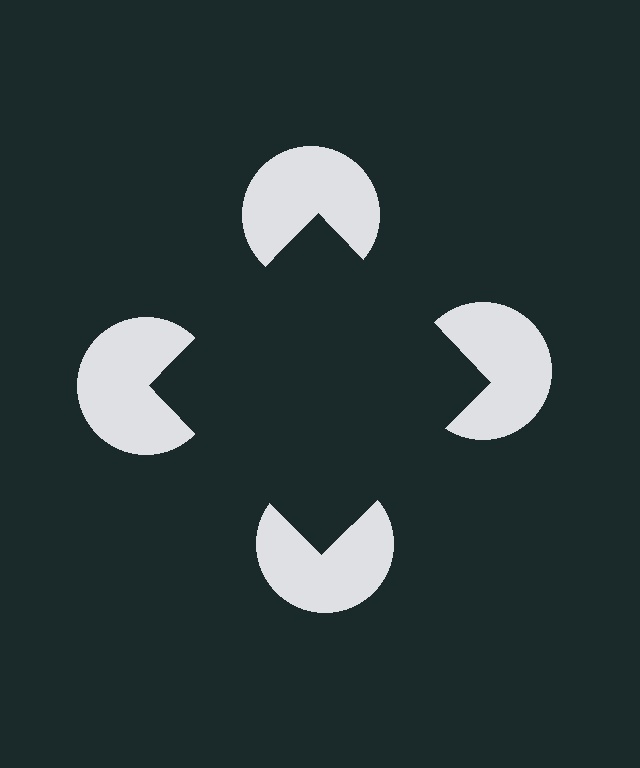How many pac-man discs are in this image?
There are 4 — one at each vertex of the illusory square.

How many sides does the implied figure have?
4 sides.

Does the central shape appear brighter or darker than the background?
It typically appears slightly darker than the background, even though no actual brightness change is drawn.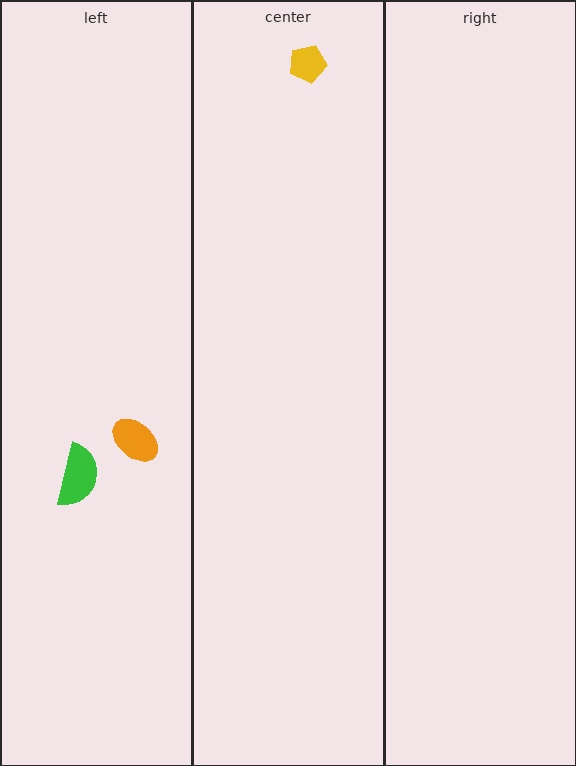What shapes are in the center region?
The yellow pentagon.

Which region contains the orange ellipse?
The left region.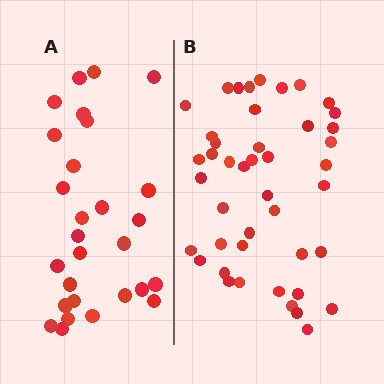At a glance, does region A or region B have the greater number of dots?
Region B (the right region) has more dots.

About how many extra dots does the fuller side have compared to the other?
Region B has approximately 15 more dots than region A.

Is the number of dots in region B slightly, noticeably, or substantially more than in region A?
Region B has substantially more. The ratio is roughly 1.6 to 1.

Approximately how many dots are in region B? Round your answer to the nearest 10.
About 40 dots. (The exact count is 44, which rounds to 40.)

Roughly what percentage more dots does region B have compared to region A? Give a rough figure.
About 55% more.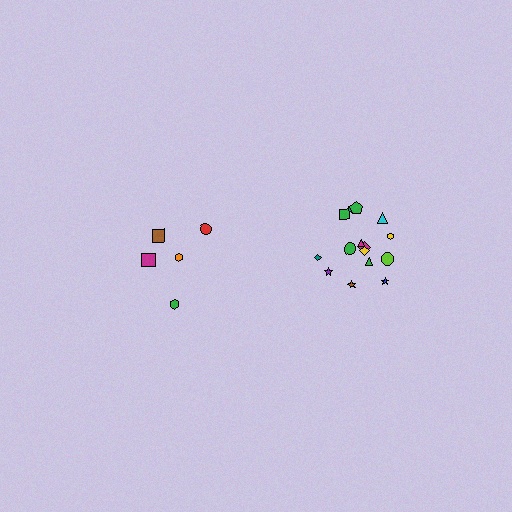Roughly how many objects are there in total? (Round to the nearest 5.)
Roughly 20 objects in total.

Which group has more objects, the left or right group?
The right group.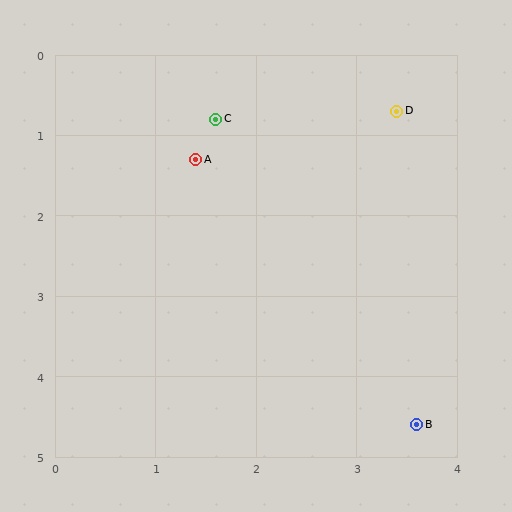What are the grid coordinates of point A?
Point A is at approximately (1.4, 1.3).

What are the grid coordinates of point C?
Point C is at approximately (1.6, 0.8).